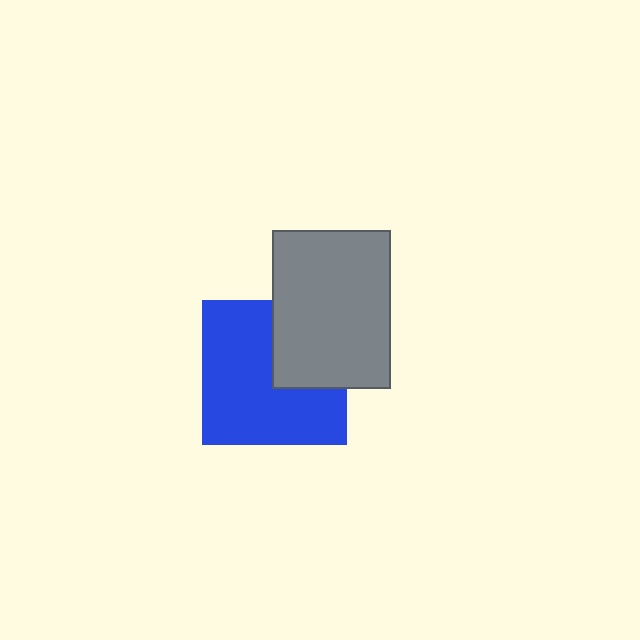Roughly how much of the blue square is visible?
Most of it is visible (roughly 68%).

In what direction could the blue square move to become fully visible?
The blue square could move toward the lower-left. That would shift it out from behind the gray rectangle entirely.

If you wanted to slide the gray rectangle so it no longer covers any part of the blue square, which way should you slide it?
Slide it toward the upper-right — that is the most direct way to separate the two shapes.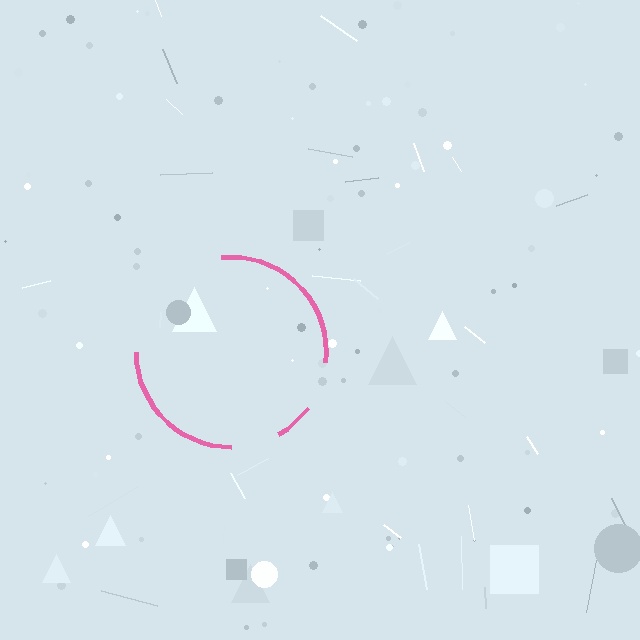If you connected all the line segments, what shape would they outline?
They would outline a circle.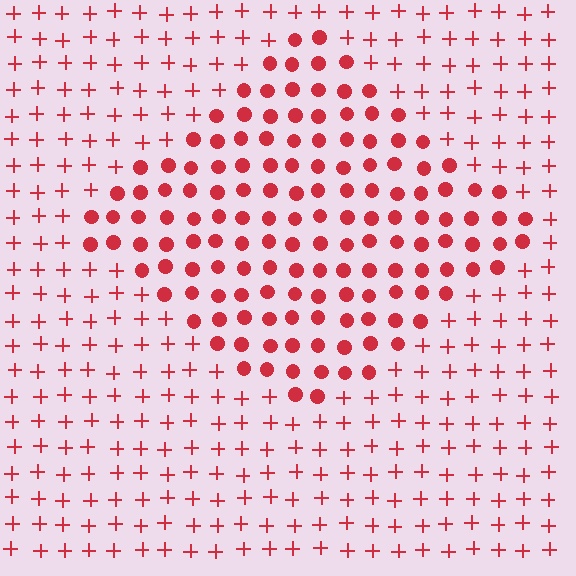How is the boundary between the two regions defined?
The boundary is defined by a change in element shape: circles inside vs. plus signs outside. All elements share the same color and spacing.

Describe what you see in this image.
The image is filled with small red elements arranged in a uniform grid. A diamond-shaped region contains circles, while the surrounding area contains plus signs. The boundary is defined purely by the change in element shape.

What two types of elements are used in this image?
The image uses circles inside the diamond region and plus signs outside it.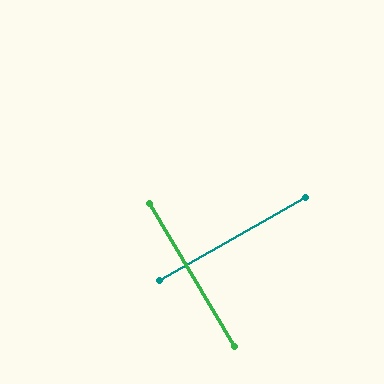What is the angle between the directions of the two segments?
Approximately 89 degrees.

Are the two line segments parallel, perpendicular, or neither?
Perpendicular — they meet at approximately 89°.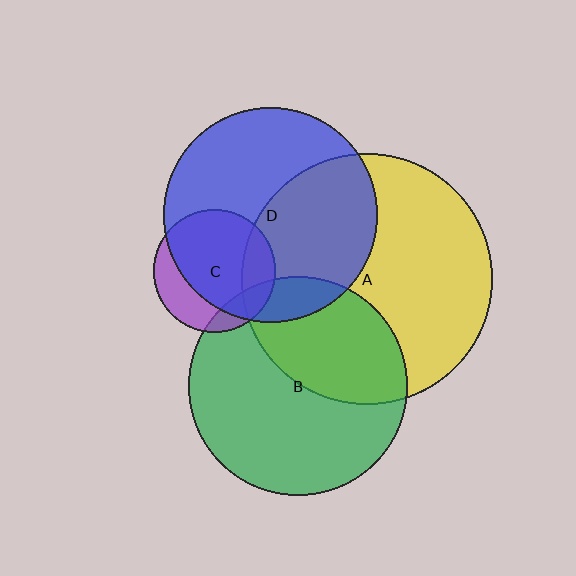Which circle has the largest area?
Circle A (yellow).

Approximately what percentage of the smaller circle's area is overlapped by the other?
Approximately 40%.